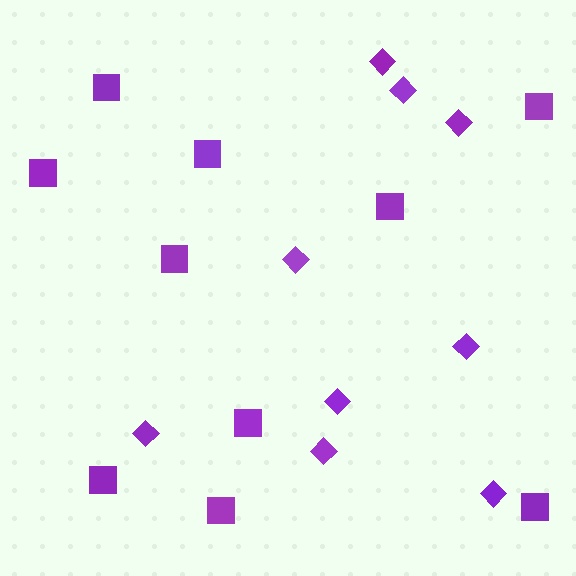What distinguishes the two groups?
There are 2 groups: one group of squares (10) and one group of diamonds (9).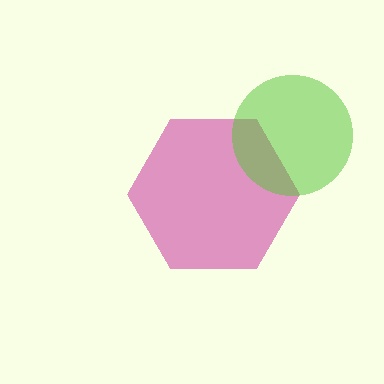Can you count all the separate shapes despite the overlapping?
Yes, there are 2 separate shapes.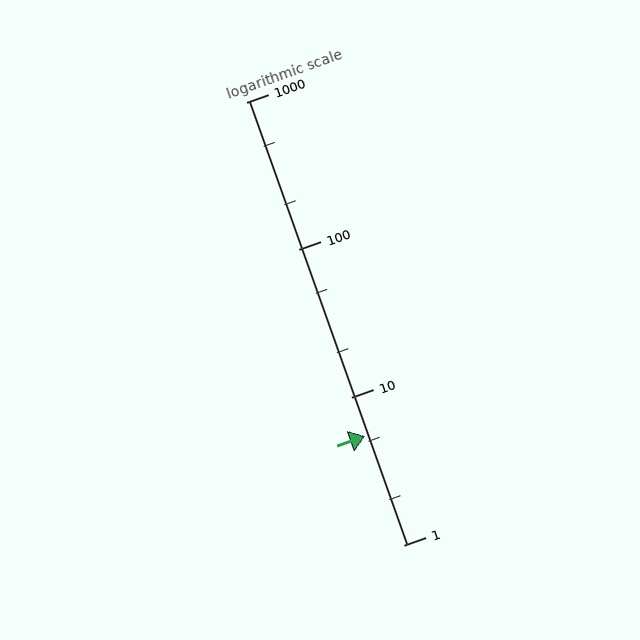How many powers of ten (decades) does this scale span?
The scale spans 3 decades, from 1 to 1000.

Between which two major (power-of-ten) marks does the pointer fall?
The pointer is between 1 and 10.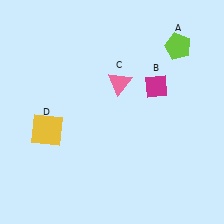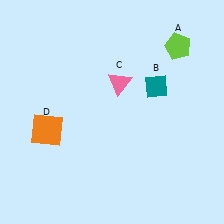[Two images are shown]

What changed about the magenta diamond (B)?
In Image 1, B is magenta. In Image 2, it changed to teal.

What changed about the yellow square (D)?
In Image 1, D is yellow. In Image 2, it changed to orange.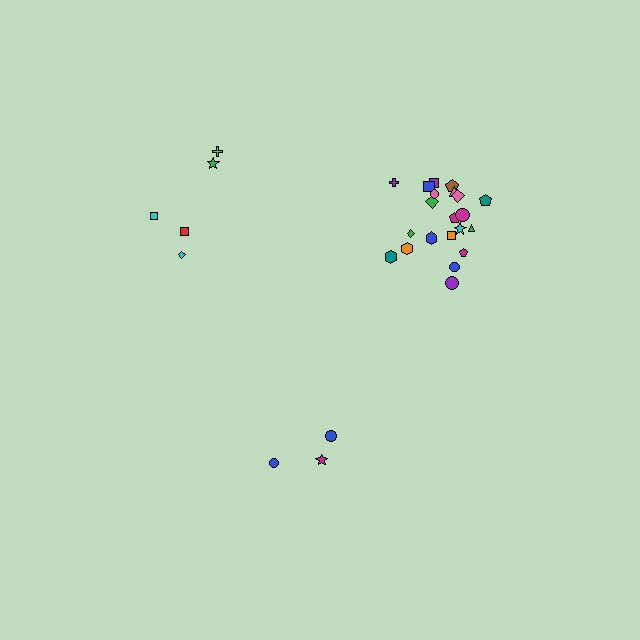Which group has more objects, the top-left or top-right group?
The top-right group.